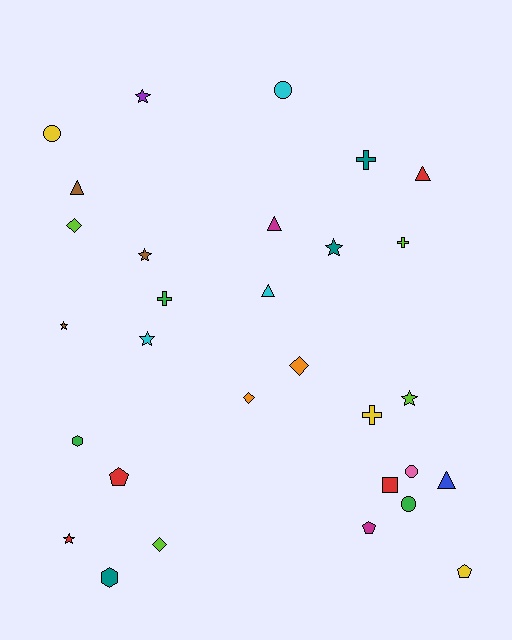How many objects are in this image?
There are 30 objects.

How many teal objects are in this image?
There are 3 teal objects.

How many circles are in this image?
There are 4 circles.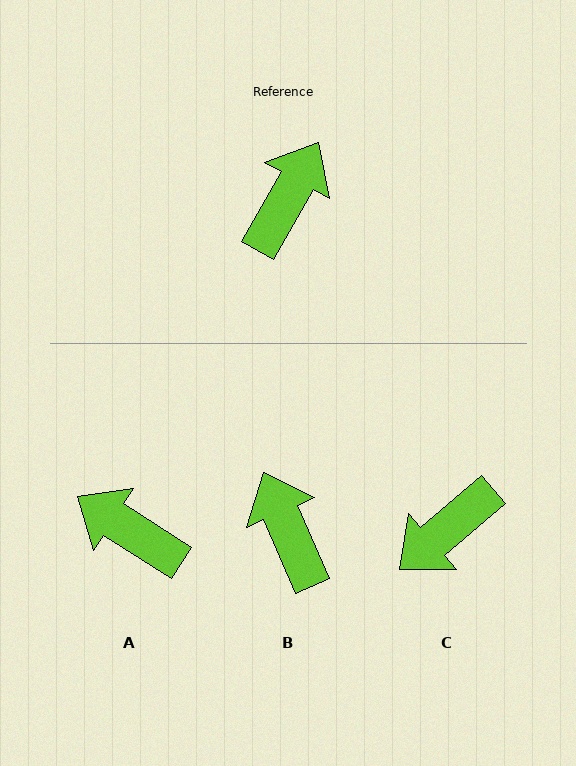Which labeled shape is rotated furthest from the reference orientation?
C, about 160 degrees away.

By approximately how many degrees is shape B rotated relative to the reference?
Approximately 53 degrees counter-clockwise.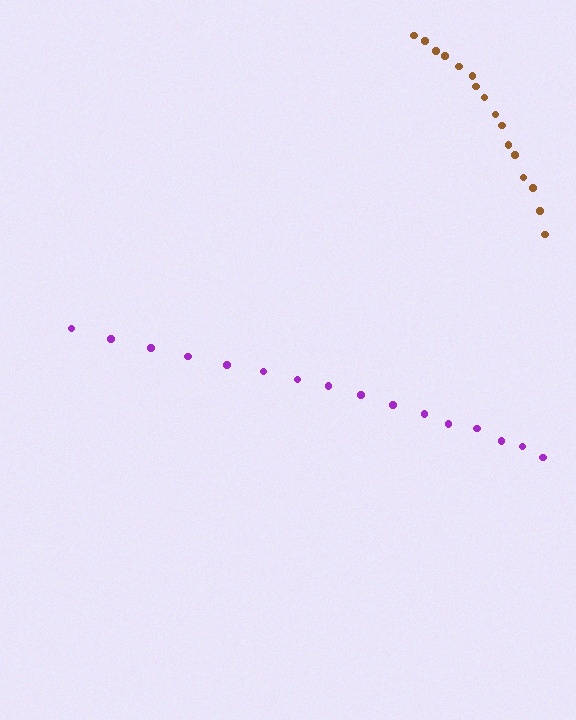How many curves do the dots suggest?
There are 2 distinct paths.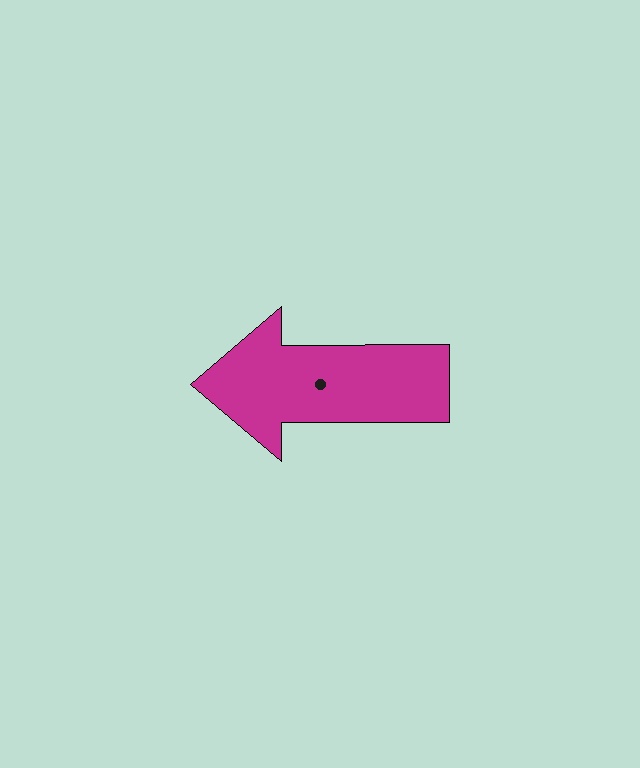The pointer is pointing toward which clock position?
Roughly 9 o'clock.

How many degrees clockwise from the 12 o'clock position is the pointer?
Approximately 270 degrees.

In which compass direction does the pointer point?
West.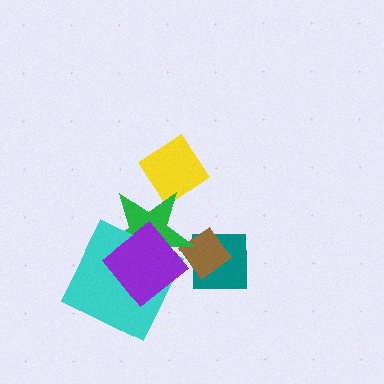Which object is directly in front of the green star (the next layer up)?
The cyan square is directly in front of the green star.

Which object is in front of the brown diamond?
The green star is in front of the brown diamond.